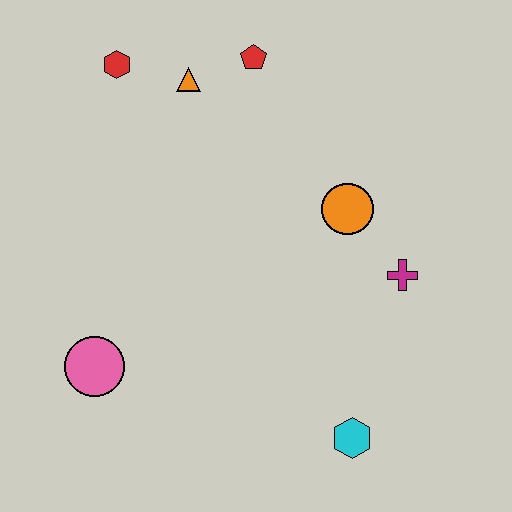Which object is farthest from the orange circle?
The pink circle is farthest from the orange circle.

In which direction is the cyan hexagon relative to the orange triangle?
The cyan hexagon is below the orange triangle.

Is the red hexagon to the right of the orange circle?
No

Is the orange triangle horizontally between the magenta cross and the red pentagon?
No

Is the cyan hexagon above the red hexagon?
No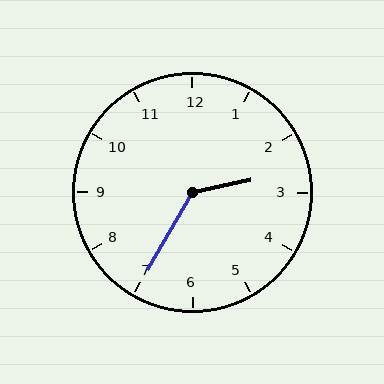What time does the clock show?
2:35.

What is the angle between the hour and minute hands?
Approximately 132 degrees.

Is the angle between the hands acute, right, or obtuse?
It is obtuse.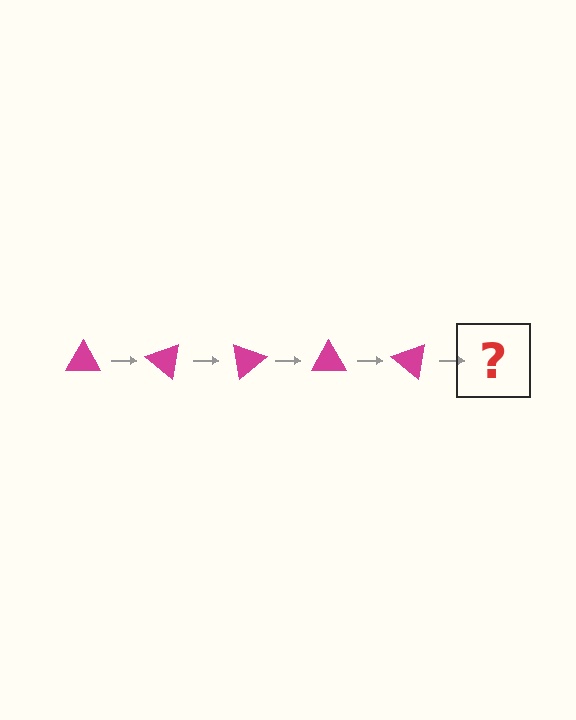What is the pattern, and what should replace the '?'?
The pattern is that the triangle rotates 40 degrees each step. The '?' should be a magenta triangle rotated 200 degrees.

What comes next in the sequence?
The next element should be a magenta triangle rotated 200 degrees.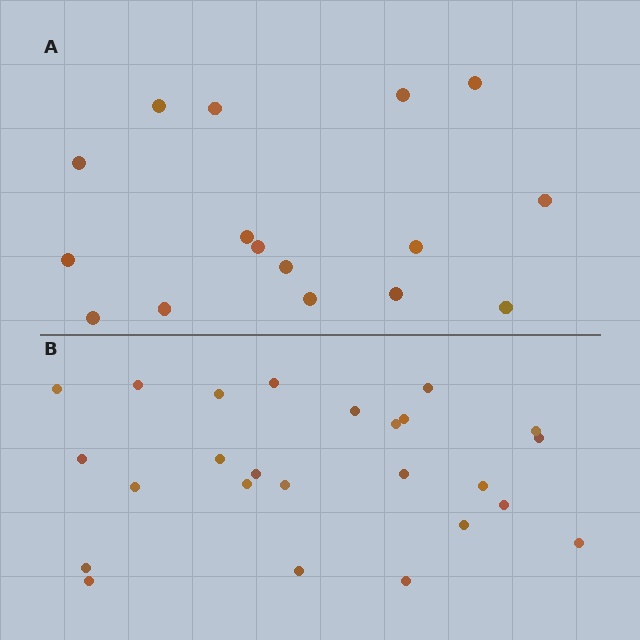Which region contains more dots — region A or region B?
Region B (the bottom region) has more dots.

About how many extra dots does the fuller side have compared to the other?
Region B has roughly 8 or so more dots than region A.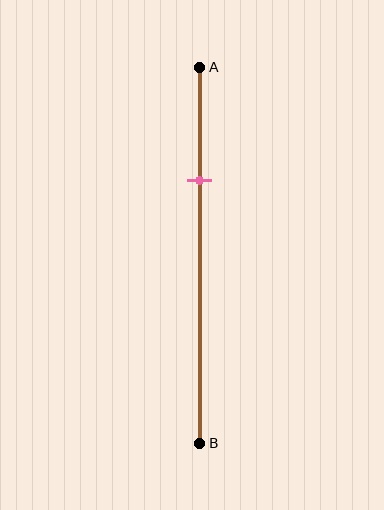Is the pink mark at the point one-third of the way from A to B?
No, the mark is at about 30% from A, not at the 33% one-third point.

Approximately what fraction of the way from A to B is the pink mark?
The pink mark is approximately 30% of the way from A to B.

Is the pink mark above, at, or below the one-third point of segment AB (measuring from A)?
The pink mark is above the one-third point of segment AB.